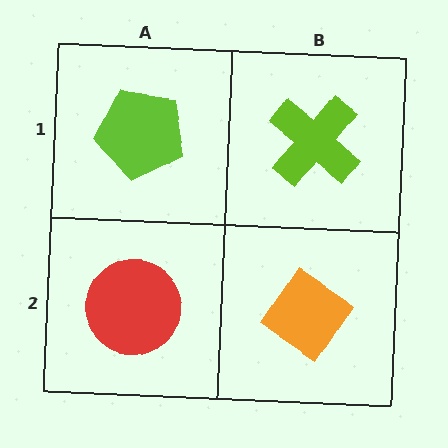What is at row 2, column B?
An orange diamond.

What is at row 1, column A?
A lime pentagon.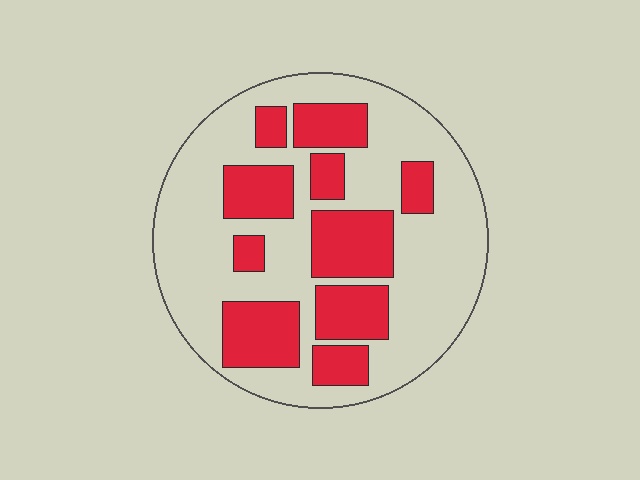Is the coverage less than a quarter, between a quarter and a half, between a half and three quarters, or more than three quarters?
Between a quarter and a half.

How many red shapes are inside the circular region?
10.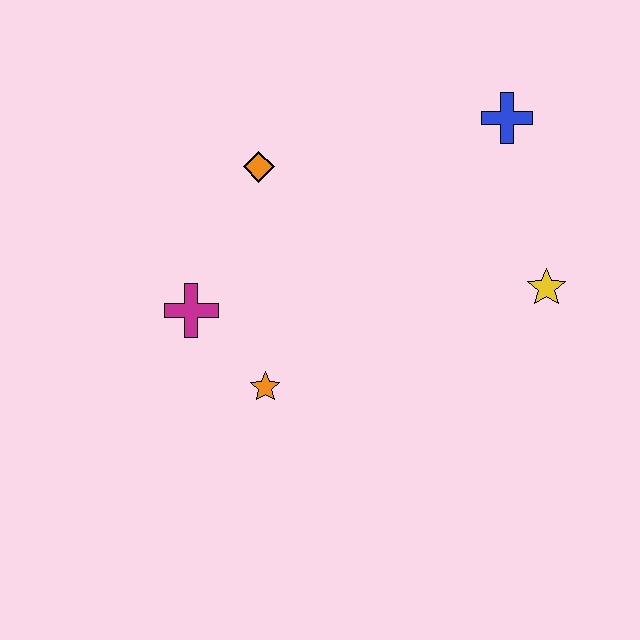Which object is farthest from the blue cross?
The magenta cross is farthest from the blue cross.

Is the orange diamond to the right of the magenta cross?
Yes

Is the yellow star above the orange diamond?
No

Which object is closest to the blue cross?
The yellow star is closest to the blue cross.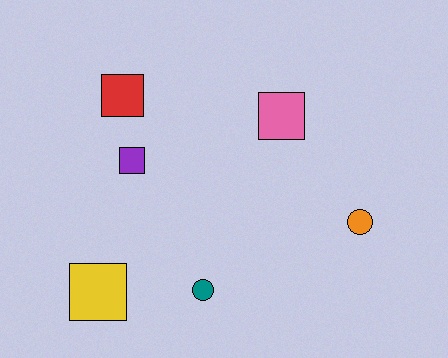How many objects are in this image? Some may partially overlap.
There are 6 objects.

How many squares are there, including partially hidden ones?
There are 4 squares.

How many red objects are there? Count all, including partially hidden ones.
There is 1 red object.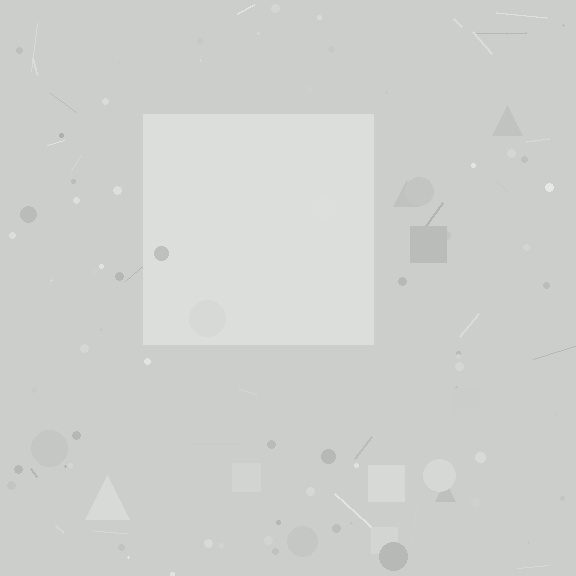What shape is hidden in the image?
A square is hidden in the image.